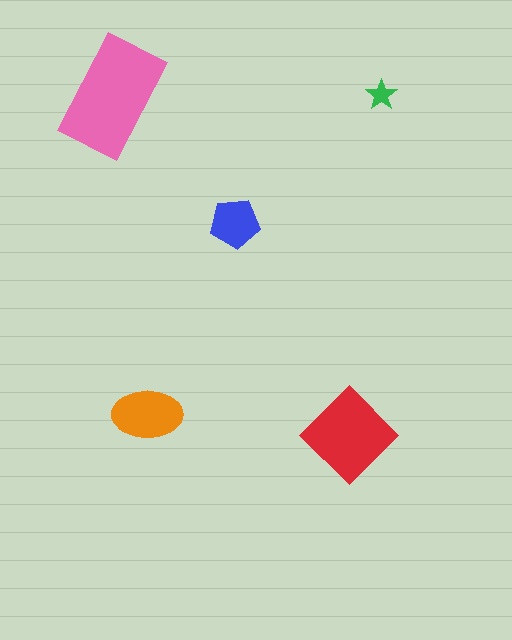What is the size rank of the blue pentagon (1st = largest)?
4th.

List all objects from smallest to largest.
The green star, the blue pentagon, the orange ellipse, the red diamond, the pink rectangle.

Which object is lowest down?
The red diamond is bottommost.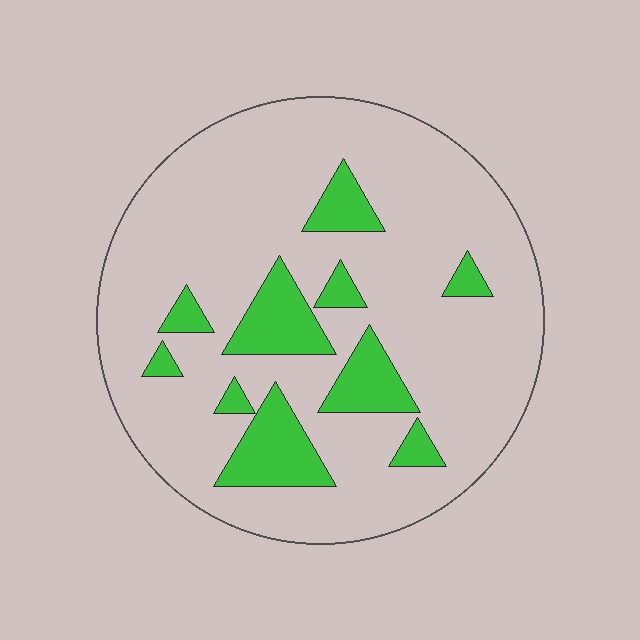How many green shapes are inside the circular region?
10.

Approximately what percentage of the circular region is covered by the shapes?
Approximately 15%.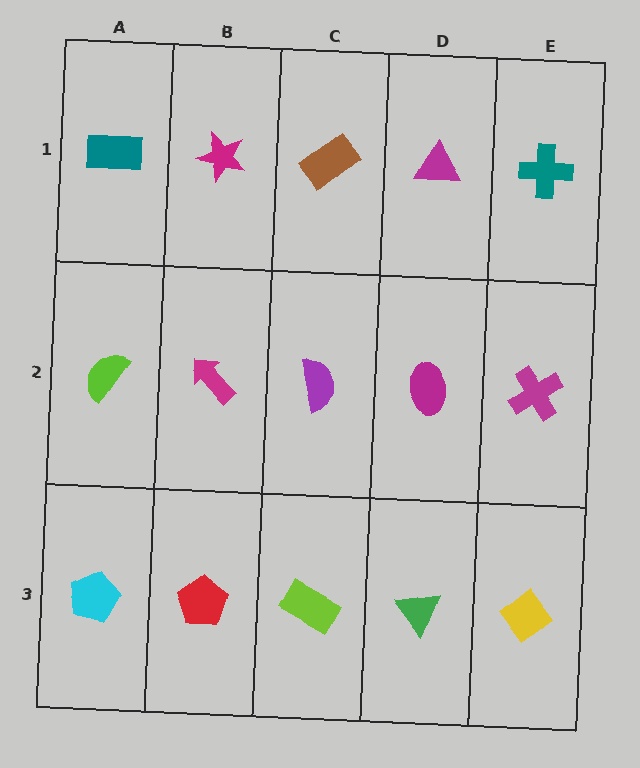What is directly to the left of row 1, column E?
A magenta triangle.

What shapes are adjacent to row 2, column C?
A brown rectangle (row 1, column C), a lime rectangle (row 3, column C), a magenta arrow (row 2, column B), a magenta ellipse (row 2, column D).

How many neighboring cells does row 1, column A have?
2.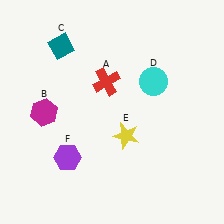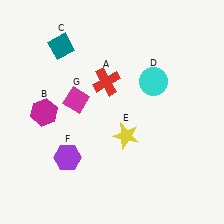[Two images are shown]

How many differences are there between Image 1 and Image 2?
There is 1 difference between the two images.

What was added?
A magenta diamond (G) was added in Image 2.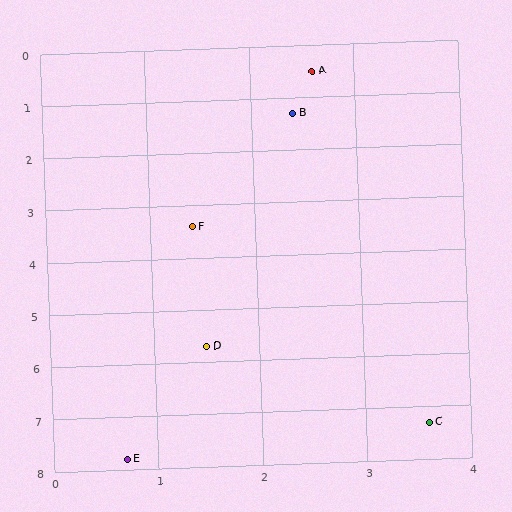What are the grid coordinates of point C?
Point C is at approximately (3.6, 7.3).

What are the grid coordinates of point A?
Point A is at approximately (2.6, 0.5).